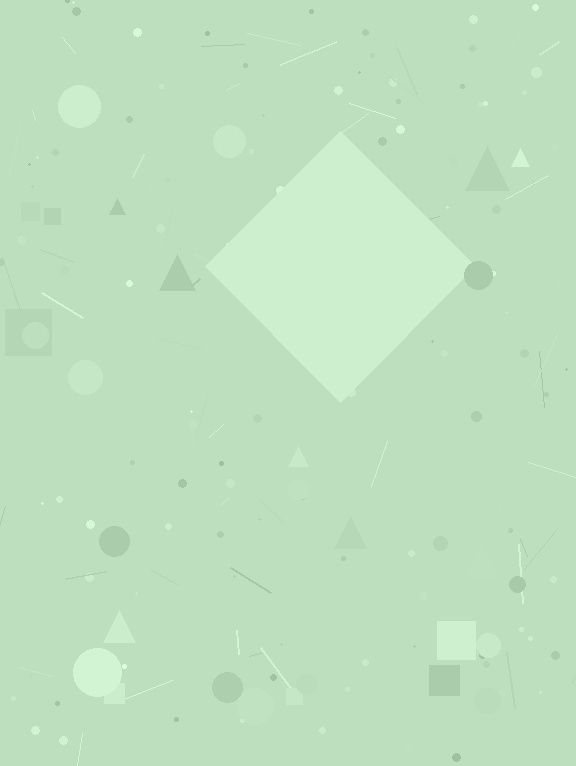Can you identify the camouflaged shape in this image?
The camouflaged shape is a diamond.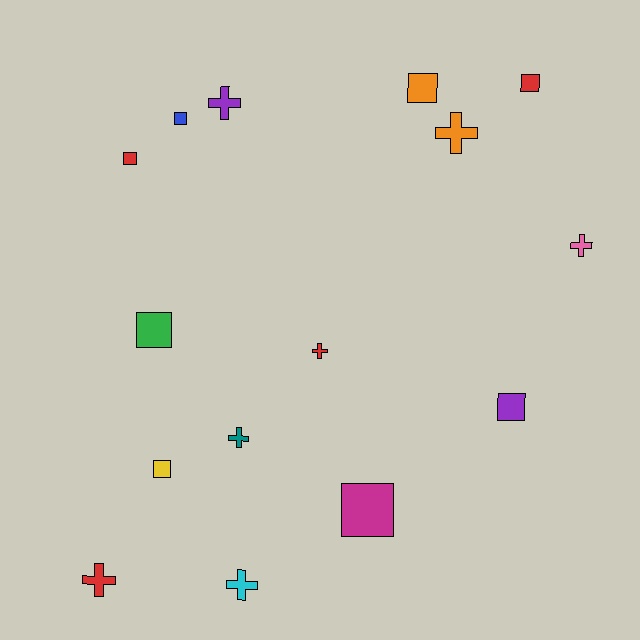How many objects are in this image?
There are 15 objects.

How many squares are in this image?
There are 8 squares.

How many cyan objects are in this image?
There is 1 cyan object.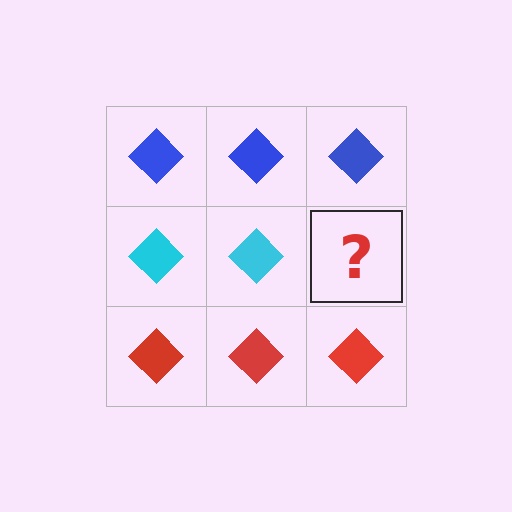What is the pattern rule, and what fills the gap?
The rule is that each row has a consistent color. The gap should be filled with a cyan diamond.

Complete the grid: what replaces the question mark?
The question mark should be replaced with a cyan diamond.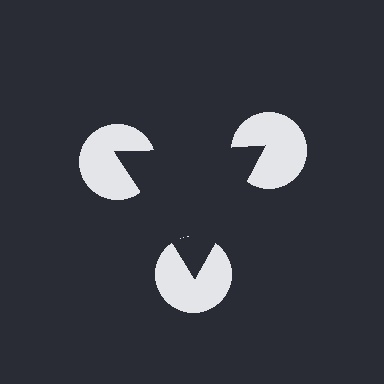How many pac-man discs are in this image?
There are 3 — one at each vertex of the illusory triangle.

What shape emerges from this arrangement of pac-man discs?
An illusory triangle — its edges are inferred from the aligned wedge cuts in the pac-man discs, not physically drawn.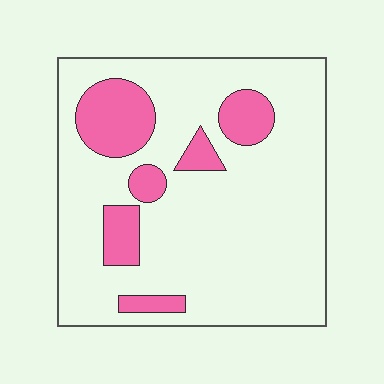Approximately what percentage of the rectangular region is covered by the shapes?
Approximately 20%.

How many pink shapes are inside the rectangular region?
6.